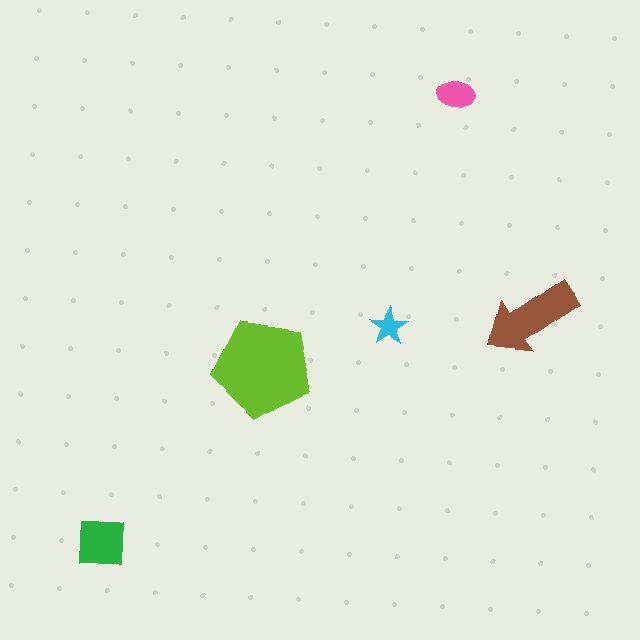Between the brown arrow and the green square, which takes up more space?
The brown arrow.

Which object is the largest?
The lime pentagon.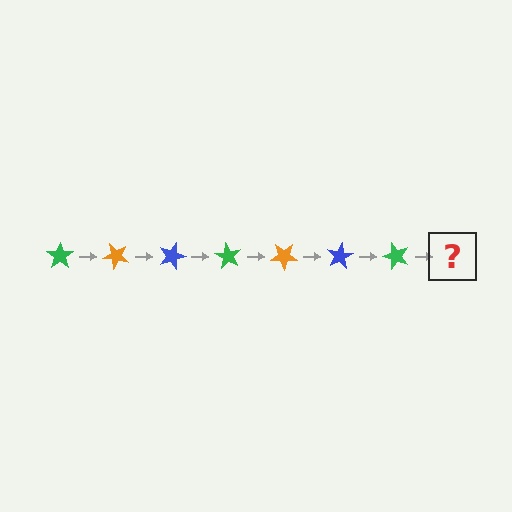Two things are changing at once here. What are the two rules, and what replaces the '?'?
The two rules are that it rotates 45 degrees each step and the color cycles through green, orange, and blue. The '?' should be an orange star, rotated 315 degrees from the start.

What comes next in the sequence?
The next element should be an orange star, rotated 315 degrees from the start.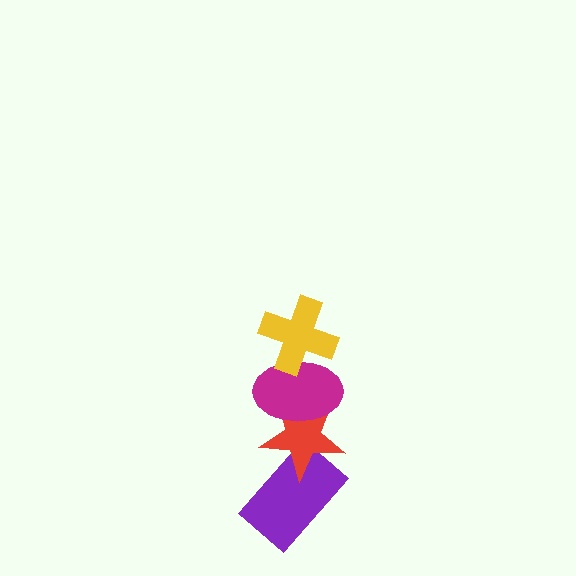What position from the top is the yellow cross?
The yellow cross is 1st from the top.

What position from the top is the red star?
The red star is 3rd from the top.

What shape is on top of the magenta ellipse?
The yellow cross is on top of the magenta ellipse.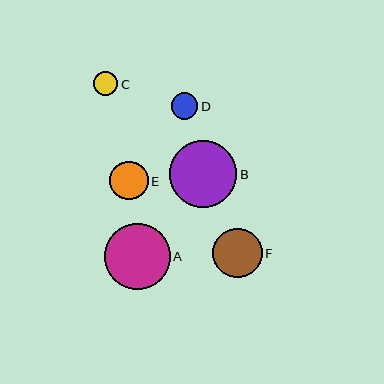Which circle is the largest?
Circle B is the largest with a size of approximately 67 pixels.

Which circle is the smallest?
Circle C is the smallest with a size of approximately 24 pixels.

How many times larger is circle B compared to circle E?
Circle B is approximately 1.7 times the size of circle E.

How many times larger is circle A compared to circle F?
Circle A is approximately 1.3 times the size of circle F.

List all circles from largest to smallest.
From largest to smallest: B, A, F, E, D, C.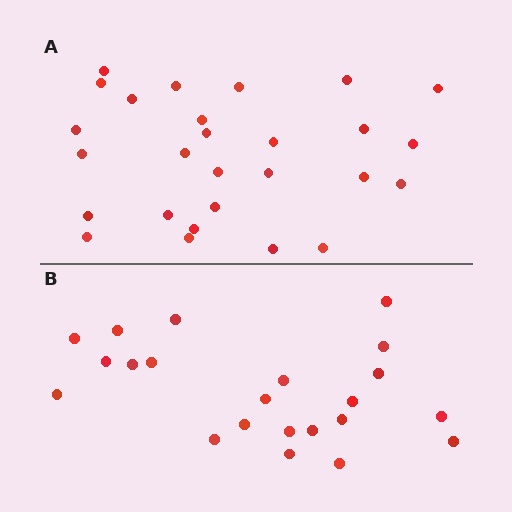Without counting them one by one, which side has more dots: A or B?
Region A (the top region) has more dots.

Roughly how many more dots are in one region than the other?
Region A has about 5 more dots than region B.